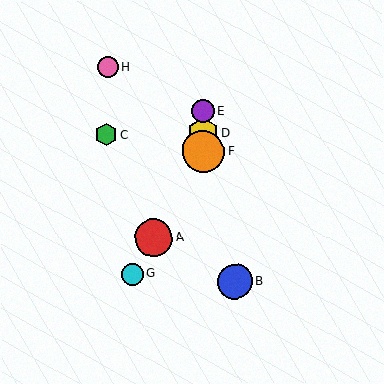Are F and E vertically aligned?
Yes, both are at x≈203.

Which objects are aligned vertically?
Objects D, E, F are aligned vertically.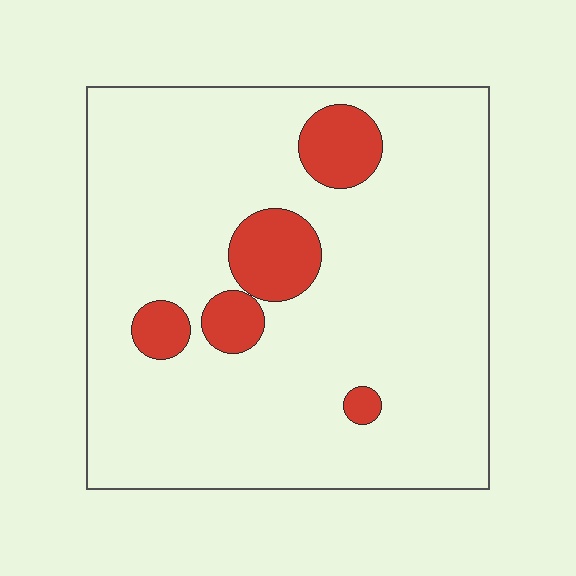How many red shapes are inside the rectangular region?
5.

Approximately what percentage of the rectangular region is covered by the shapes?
Approximately 10%.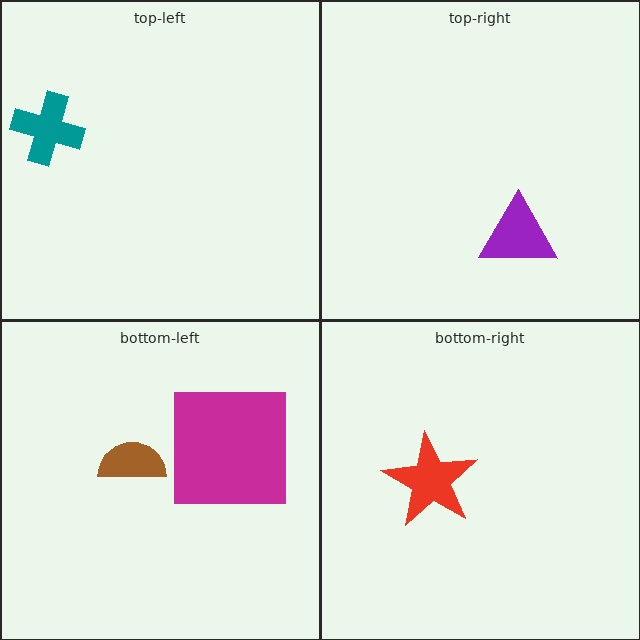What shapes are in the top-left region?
The teal cross.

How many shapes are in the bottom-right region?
1.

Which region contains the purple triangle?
The top-right region.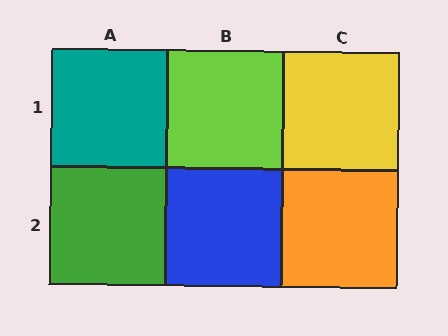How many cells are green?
1 cell is green.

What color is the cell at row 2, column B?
Blue.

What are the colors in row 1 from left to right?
Teal, lime, yellow.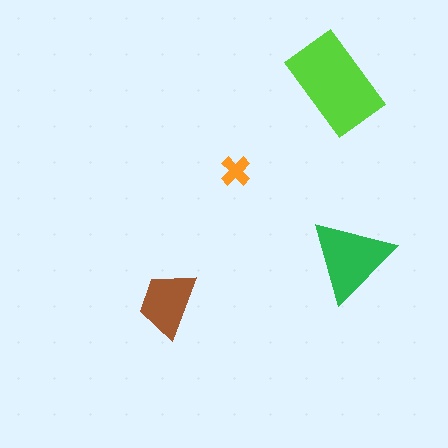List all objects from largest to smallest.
The lime rectangle, the green triangle, the brown trapezoid, the orange cross.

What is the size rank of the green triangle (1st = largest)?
2nd.